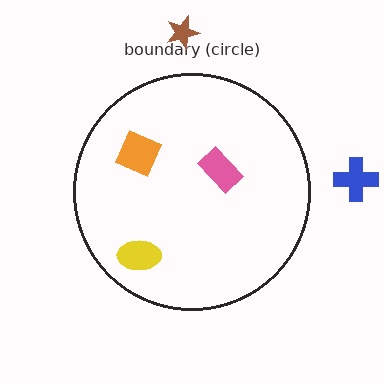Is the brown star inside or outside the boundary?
Outside.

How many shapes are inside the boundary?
3 inside, 2 outside.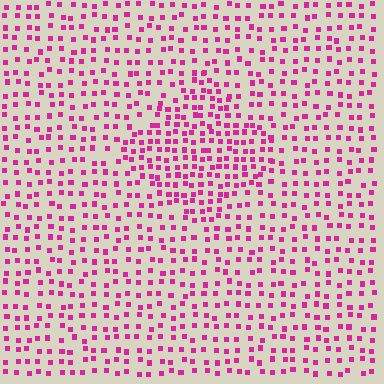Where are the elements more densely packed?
The elements are more densely packed inside the diamond boundary.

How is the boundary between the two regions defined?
The boundary is defined by a change in element density (approximately 1.7x ratio). All elements are the same color, size, and shape.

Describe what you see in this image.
The image contains small magenta elements arranged at two different densities. A diamond-shaped region is visible where the elements are more densely packed than the surrounding area.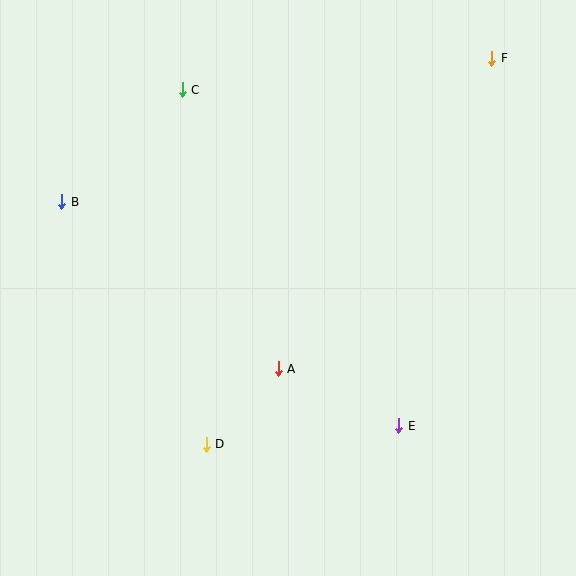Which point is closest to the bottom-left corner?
Point D is closest to the bottom-left corner.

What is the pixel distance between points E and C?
The distance between E and C is 400 pixels.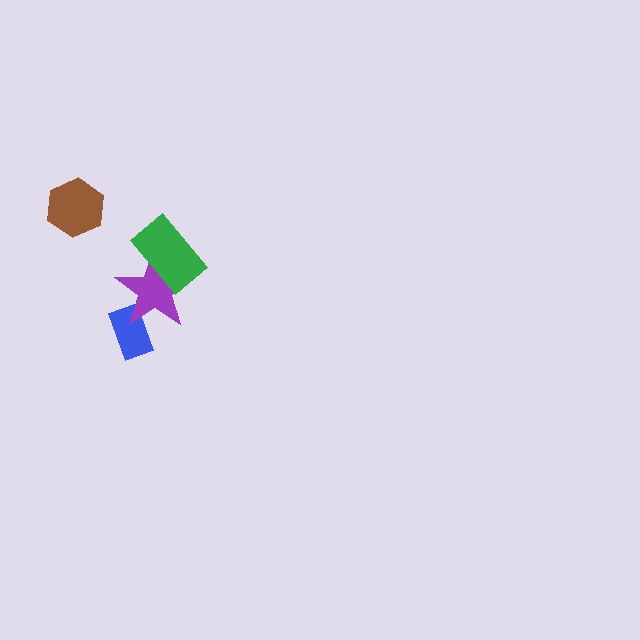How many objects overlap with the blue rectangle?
1 object overlaps with the blue rectangle.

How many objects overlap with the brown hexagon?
0 objects overlap with the brown hexagon.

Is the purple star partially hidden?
Yes, it is partially covered by another shape.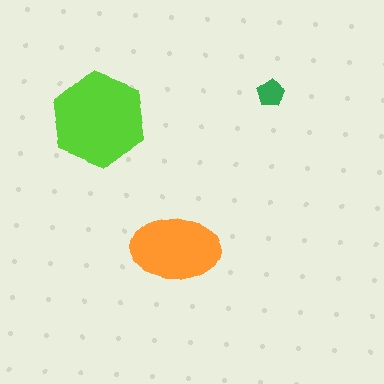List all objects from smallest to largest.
The green pentagon, the orange ellipse, the lime hexagon.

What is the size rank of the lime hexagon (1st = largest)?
1st.